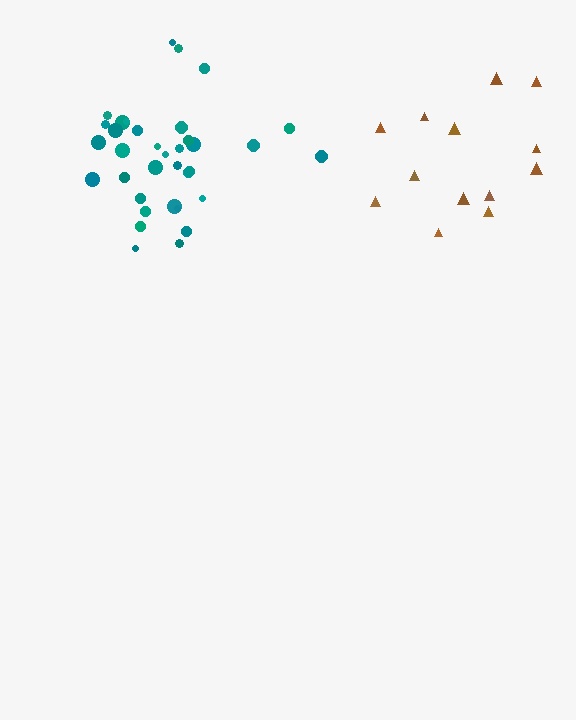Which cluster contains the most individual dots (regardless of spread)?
Teal (35).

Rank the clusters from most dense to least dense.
teal, brown.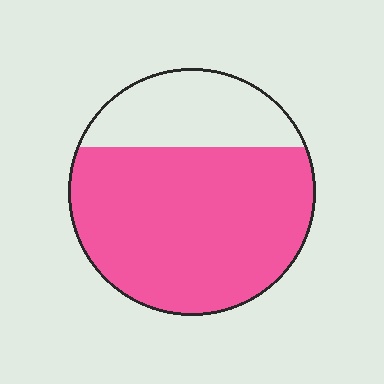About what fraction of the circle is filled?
About three quarters (3/4).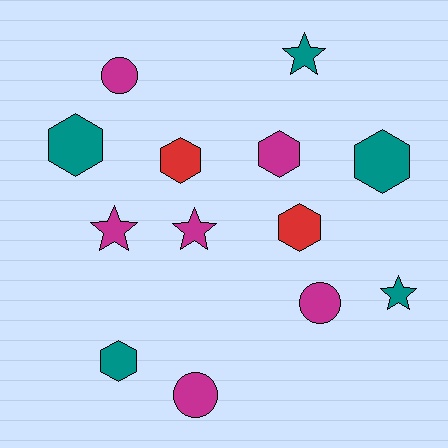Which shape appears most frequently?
Hexagon, with 6 objects.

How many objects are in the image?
There are 13 objects.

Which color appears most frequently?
Magenta, with 6 objects.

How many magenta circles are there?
There are 3 magenta circles.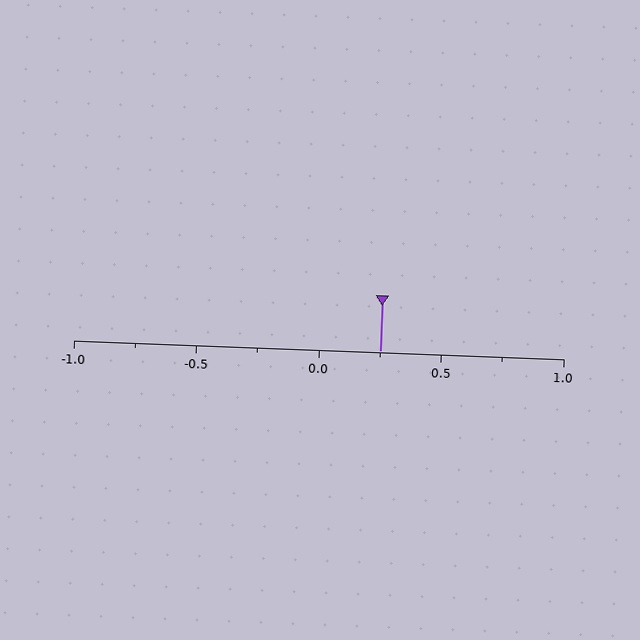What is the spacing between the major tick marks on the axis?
The major ticks are spaced 0.5 apart.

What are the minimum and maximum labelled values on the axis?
The axis runs from -1.0 to 1.0.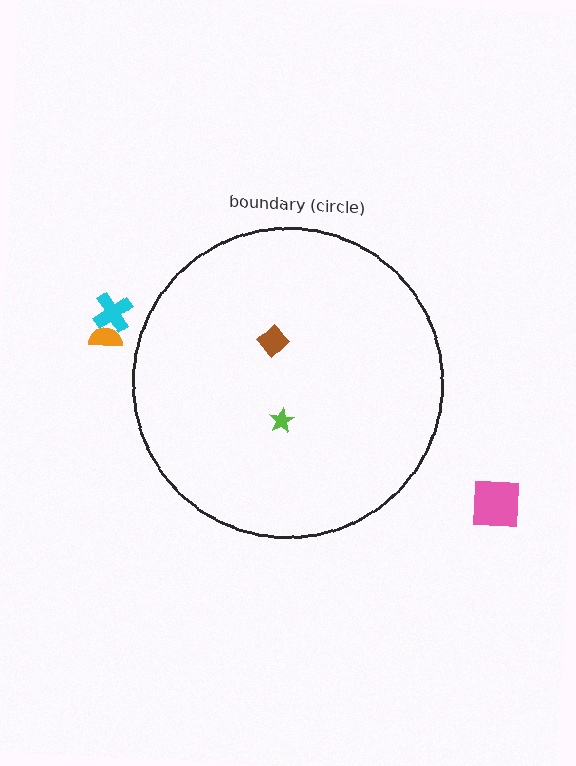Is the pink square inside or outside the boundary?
Outside.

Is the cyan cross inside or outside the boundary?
Outside.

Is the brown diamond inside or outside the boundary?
Inside.